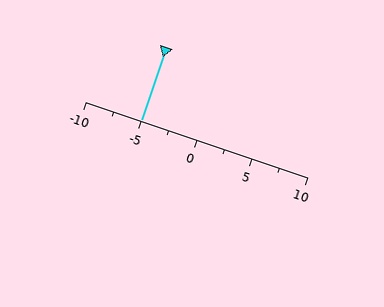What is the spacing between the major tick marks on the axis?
The major ticks are spaced 5 apart.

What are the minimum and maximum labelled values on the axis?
The axis runs from -10 to 10.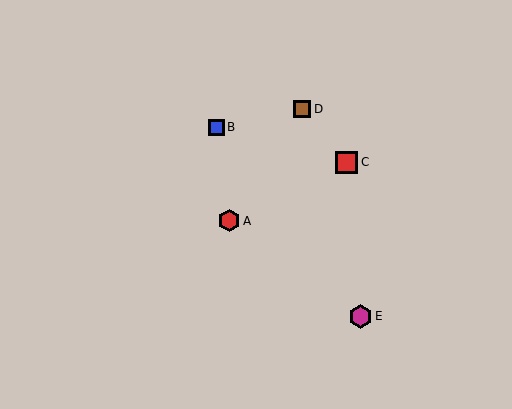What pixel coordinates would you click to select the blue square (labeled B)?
Click at (216, 127) to select the blue square B.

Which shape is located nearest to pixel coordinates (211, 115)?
The blue square (labeled B) at (216, 127) is nearest to that location.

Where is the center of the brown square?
The center of the brown square is at (302, 109).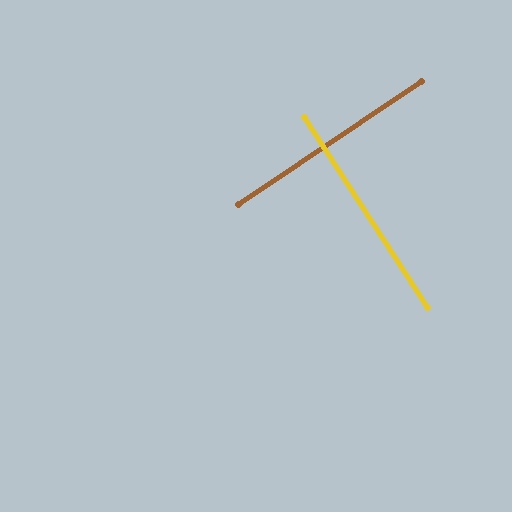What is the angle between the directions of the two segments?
Approximately 89 degrees.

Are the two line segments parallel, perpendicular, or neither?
Perpendicular — they meet at approximately 89°.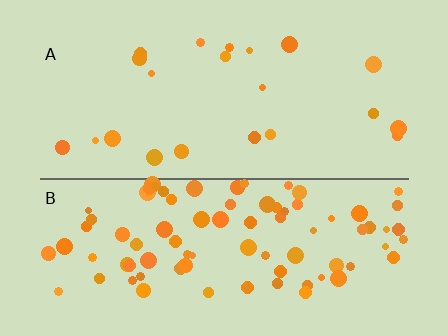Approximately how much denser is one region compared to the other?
Approximately 4.1× — region B over region A.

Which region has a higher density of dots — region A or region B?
B (the bottom).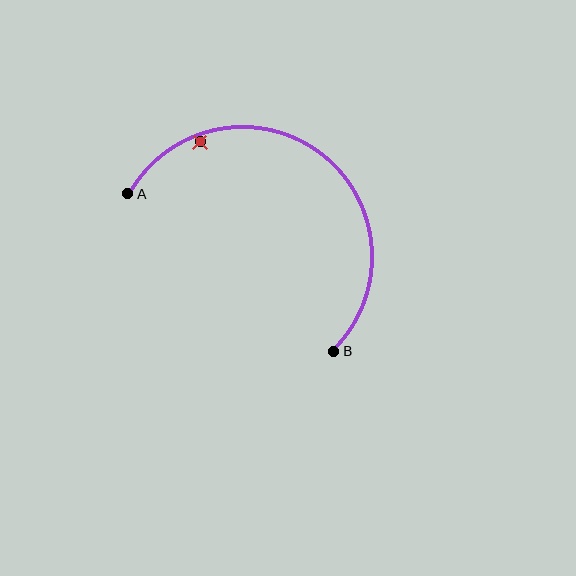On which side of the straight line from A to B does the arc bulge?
The arc bulges above and to the right of the straight line connecting A and B.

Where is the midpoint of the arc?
The arc midpoint is the point on the curve farthest from the straight line joining A and B. It sits above and to the right of that line.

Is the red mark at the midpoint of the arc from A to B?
No — the red mark does not lie on the arc at all. It sits slightly inside the curve.